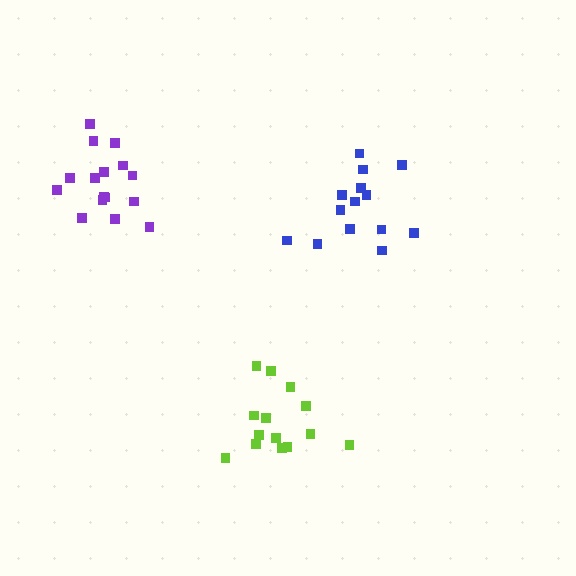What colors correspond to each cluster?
The clusters are colored: purple, lime, blue.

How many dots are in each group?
Group 1: 16 dots, Group 2: 14 dots, Group 3: 14 dots (44 total).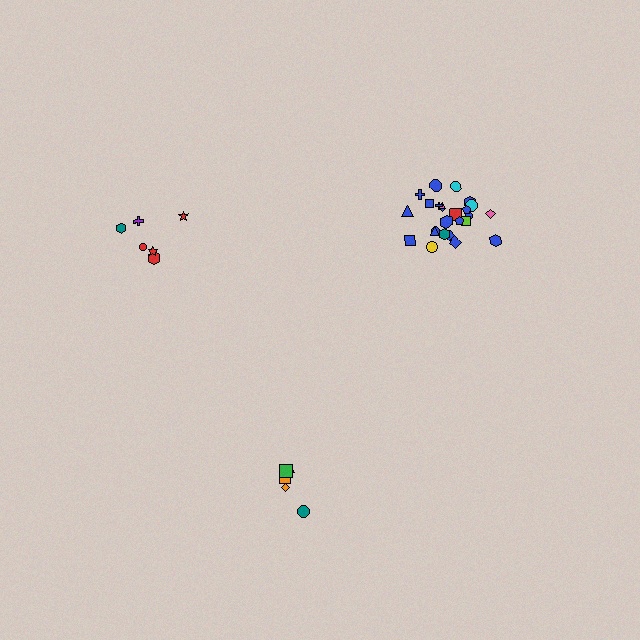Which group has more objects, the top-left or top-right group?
The top-right group.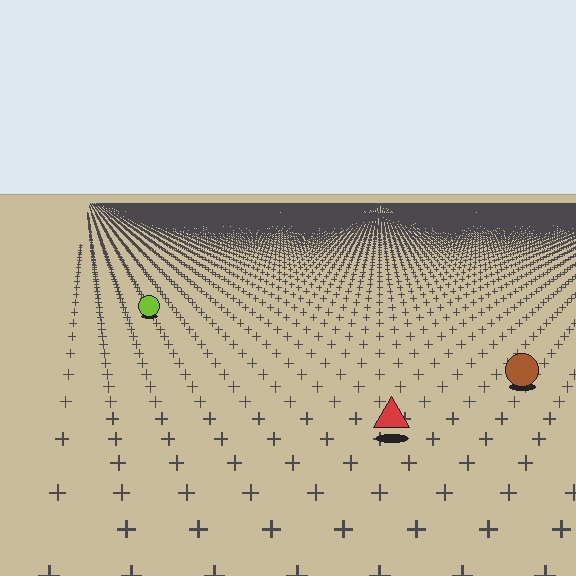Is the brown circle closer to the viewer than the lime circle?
Yes. The brown circle is closer — you can tell from the texture gradient: the ground texture is coarser near it.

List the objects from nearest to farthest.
From nearest to farthest: the red triangle, the brown circle, the lime circle.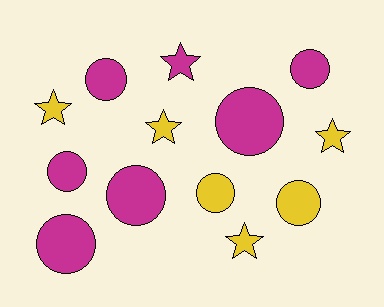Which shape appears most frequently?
Circle, with 8 objects.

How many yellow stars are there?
There are 4 yellow stars.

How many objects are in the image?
There are 13 objects.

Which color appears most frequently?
Magenta, with 7 objects.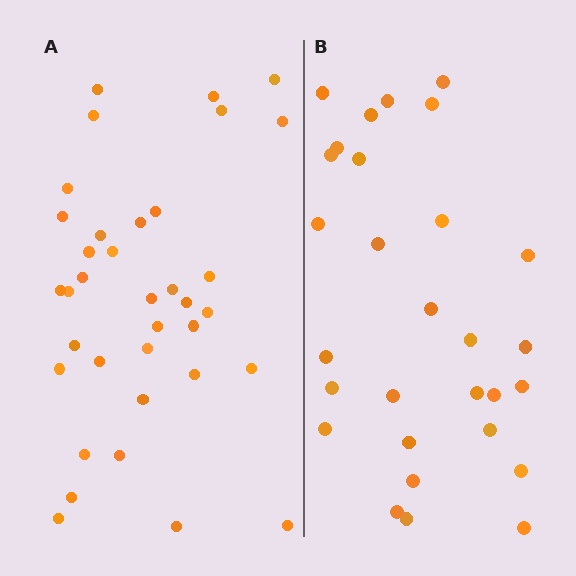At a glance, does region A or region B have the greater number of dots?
Region A (the left region) has more dots.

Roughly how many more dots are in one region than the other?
Region A has roughly 8 or so more dots than region B.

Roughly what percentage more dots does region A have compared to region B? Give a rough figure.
About 25% more.